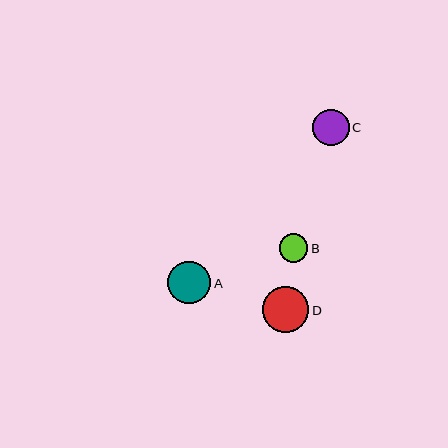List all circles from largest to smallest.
From largest to smallest: D, A, C, B.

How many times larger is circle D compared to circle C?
Circle D is approximately 1.3 times the size of circle C.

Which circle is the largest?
Circle D is the largest with a size of approximately 46 pixels.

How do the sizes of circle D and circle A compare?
Circle D and circle A are approximately the same size.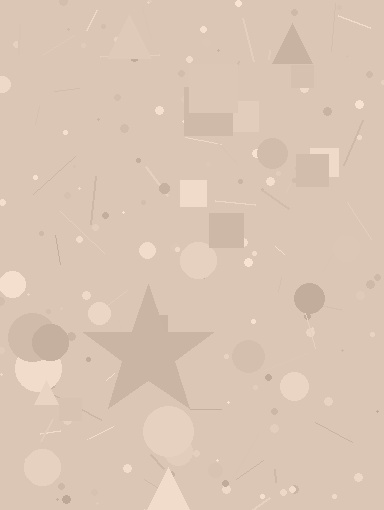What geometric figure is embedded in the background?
A star is embedded in the background.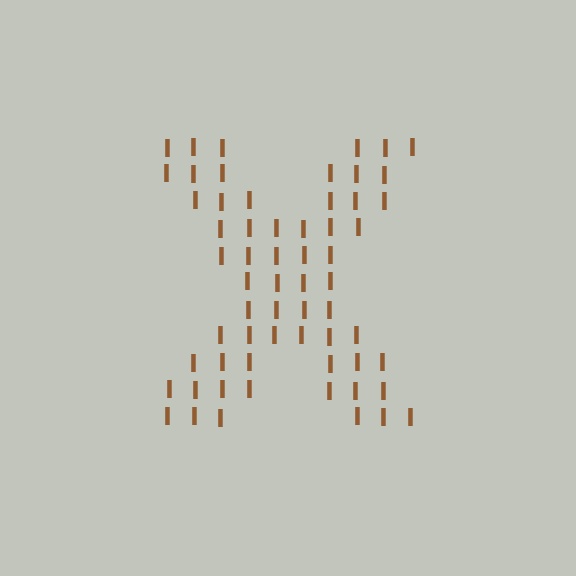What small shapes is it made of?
It is made of small letter I's.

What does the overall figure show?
The overall figure shows the letter X.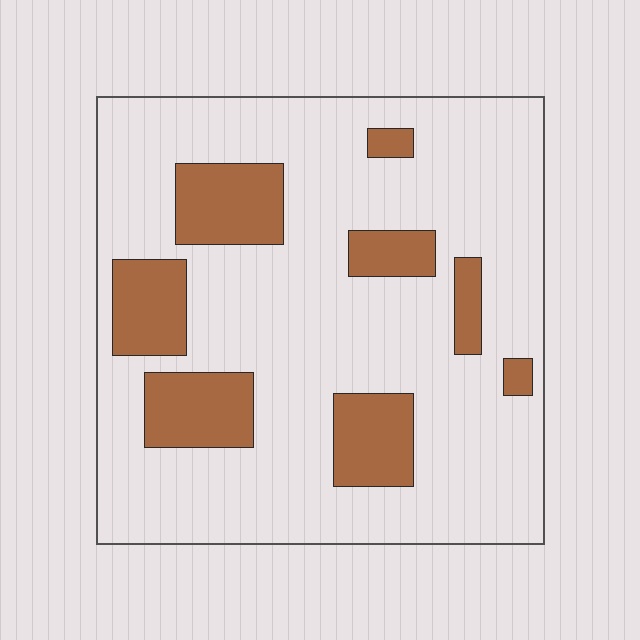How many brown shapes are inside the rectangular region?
8.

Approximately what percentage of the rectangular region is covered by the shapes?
Approximately 20%.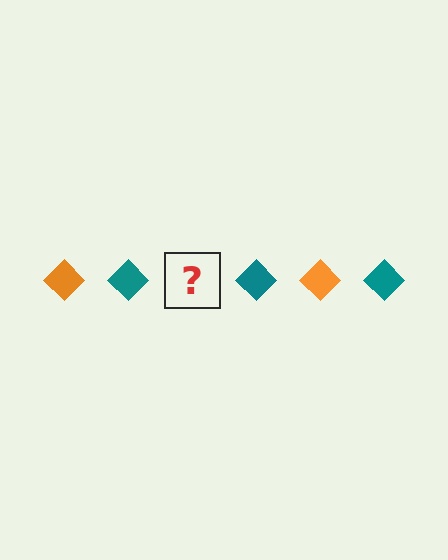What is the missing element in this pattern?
The missing element is an orange diamond.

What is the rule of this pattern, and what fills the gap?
The rule is that the pattern cycles through orange, teal diamonds. The gap should be filled with an orange diamond.